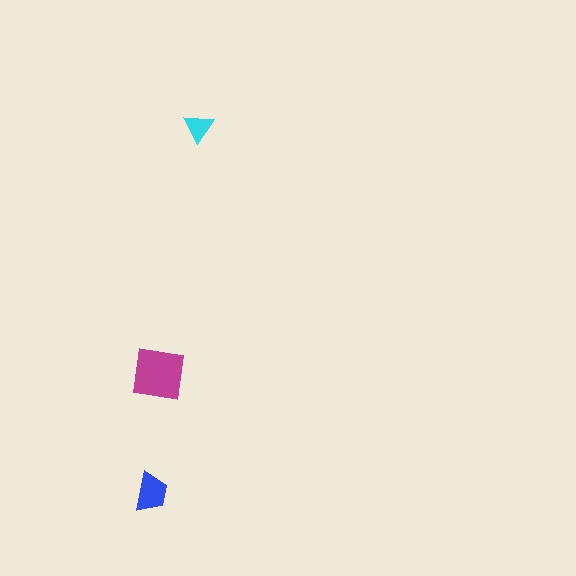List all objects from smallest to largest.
The cyan triangle, the blue trapezoid, the magenta square.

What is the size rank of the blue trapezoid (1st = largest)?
2nd.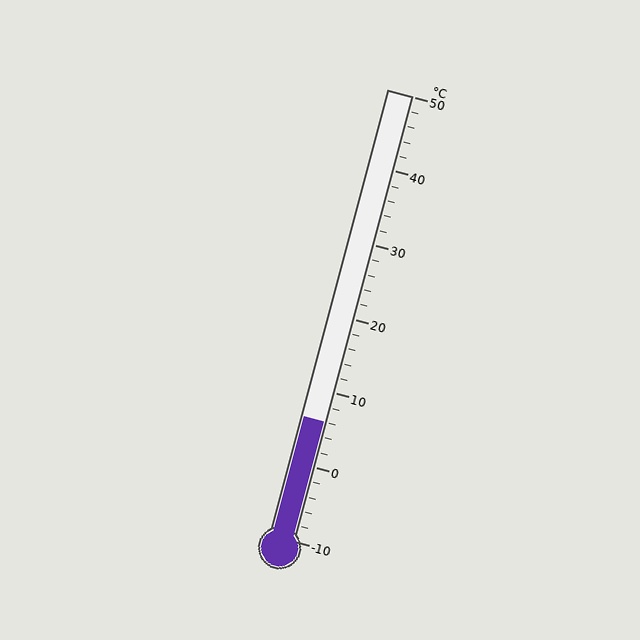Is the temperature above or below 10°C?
The temperature is below 10°C.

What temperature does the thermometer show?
The thermometer shows approximately 6°C.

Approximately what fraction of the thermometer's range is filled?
The thermometer is filled to approximately 25% of its range.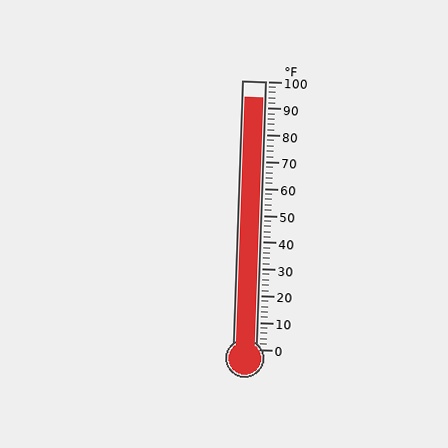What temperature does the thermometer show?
The thermometer shows approximately 94°F.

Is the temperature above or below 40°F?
The temperature is above 40°F.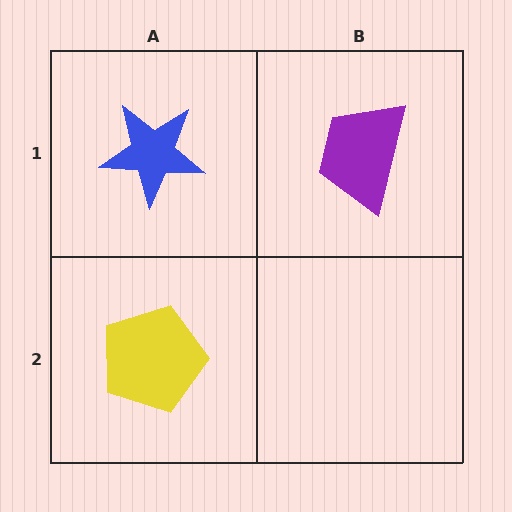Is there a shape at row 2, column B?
No, that cell is empty.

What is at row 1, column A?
A blue star.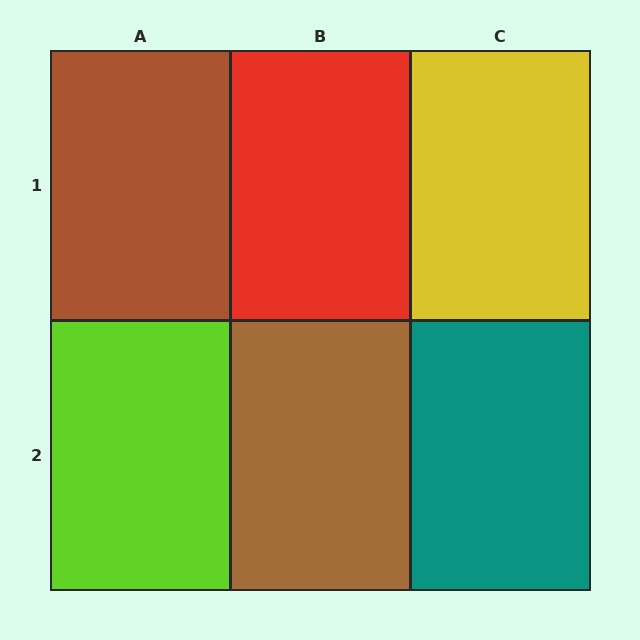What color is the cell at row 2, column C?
Teal.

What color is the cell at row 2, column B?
Brown.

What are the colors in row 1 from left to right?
Brown, red, yellow.